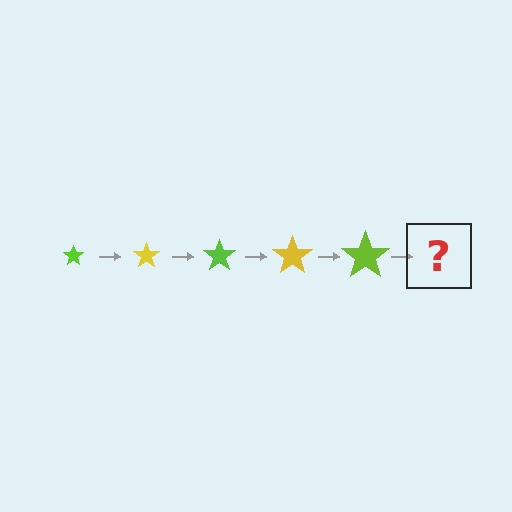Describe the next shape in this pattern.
It should be a yellow star, larger than the previous one.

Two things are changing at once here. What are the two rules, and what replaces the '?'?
The two rules are that the star grows larger each step and the color cycles through lime and yellow. The '?' should be a yellow star, larger than the previous one.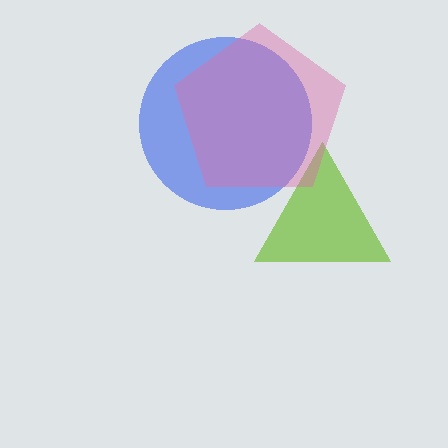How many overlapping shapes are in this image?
There are 3 overlapping shapes in the image.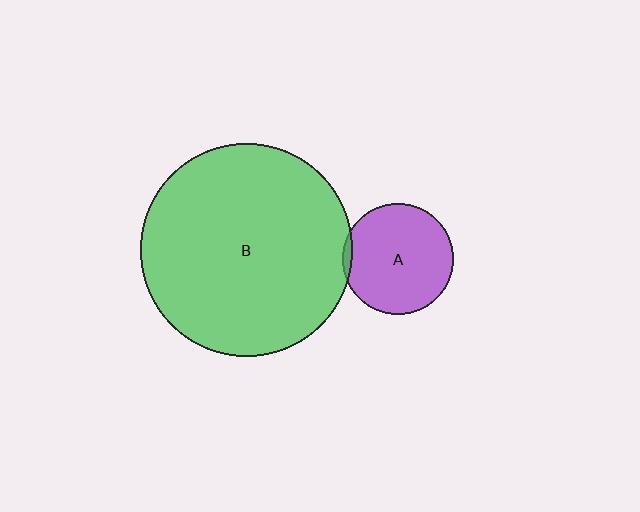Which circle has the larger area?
Circle B (green).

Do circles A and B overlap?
Yes.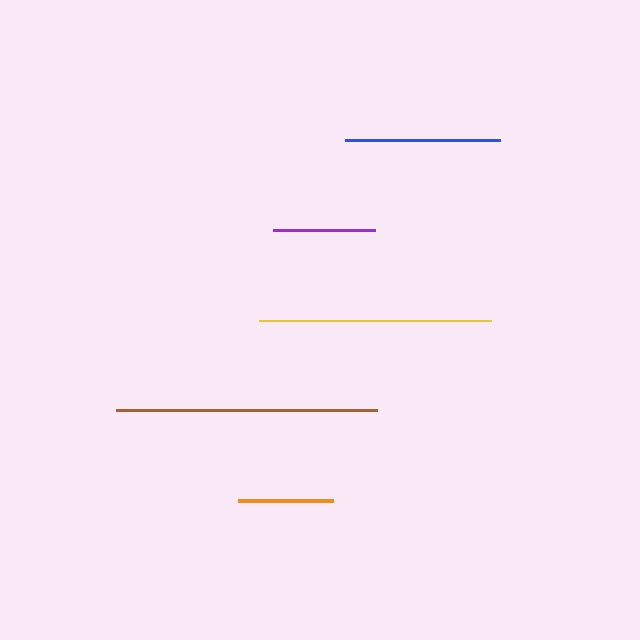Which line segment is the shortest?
The orange line is the shortest at approximately 95 pixels.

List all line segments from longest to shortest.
From longest to shortest: brown, yellow, blue, purple, orange.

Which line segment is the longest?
The brown line is the longest at approximately 261 pixels.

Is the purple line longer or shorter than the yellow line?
The yellow line is longer than the purple line.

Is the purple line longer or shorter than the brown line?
The brown line is longer than the purple line.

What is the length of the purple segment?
The purple segment is approximately 102 pixels long.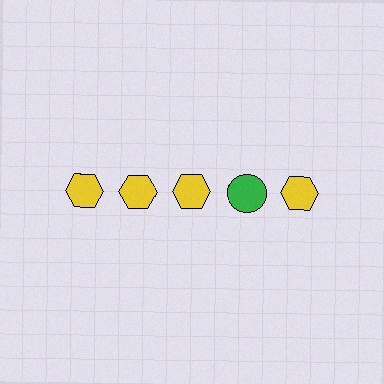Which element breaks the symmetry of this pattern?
The green circle in the top row, second from right column breaks the symmetry. All other shapes are yellow hexagons.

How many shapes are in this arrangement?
There are 5 shapes arranged in a grid pattern.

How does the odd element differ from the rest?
It differs in both color (green instead of yellow) and shape (circle instead of hexagon).